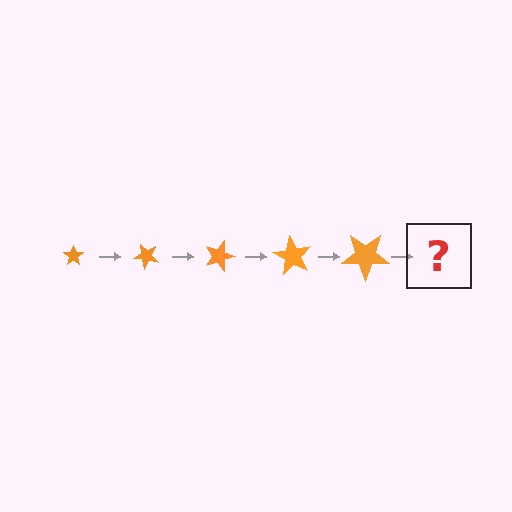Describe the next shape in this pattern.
It should be a star, larger than the previous one and rotated 225 degrees from the start.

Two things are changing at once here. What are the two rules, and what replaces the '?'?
The two rules are that the star grows larger each step and it rotates 45 degrees each step. The '?' should be a star, larger than the previous one and rotated 225 degrees from the start.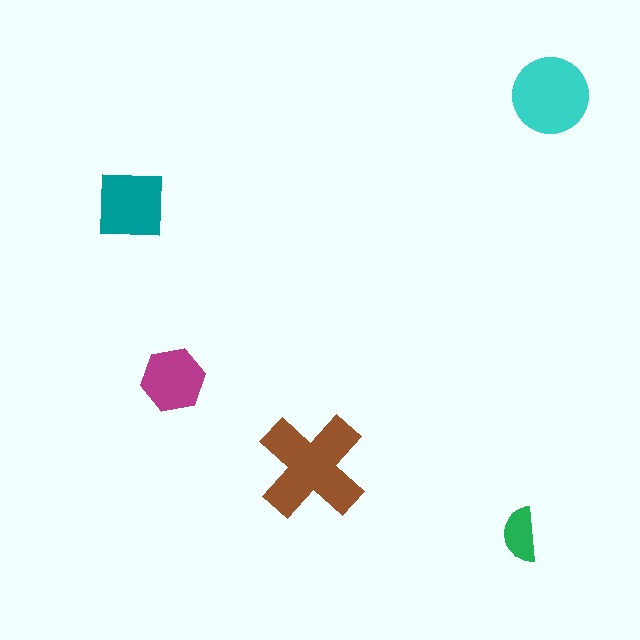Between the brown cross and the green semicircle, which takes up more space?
The brown cross.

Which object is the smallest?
The green semicircle.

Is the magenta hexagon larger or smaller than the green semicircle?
Larger.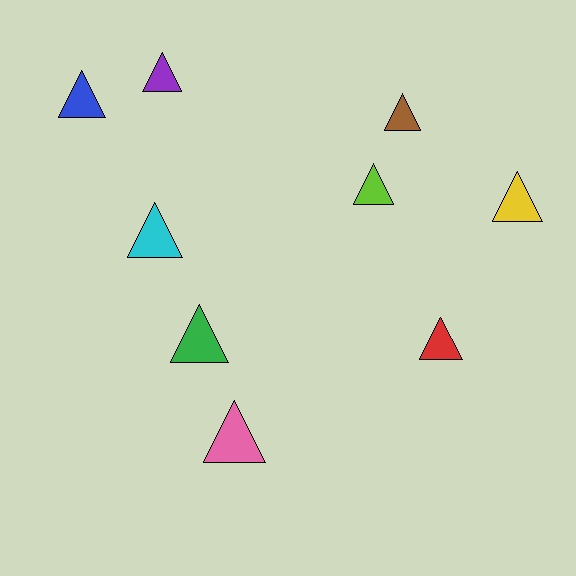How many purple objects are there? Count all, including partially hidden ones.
There is 1 purple object.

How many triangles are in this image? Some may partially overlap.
There are 9 triangles.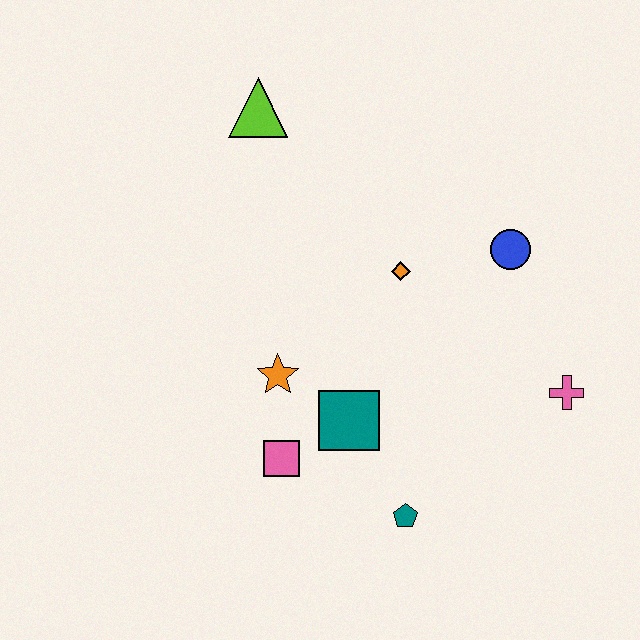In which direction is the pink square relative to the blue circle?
The pink square is to the left of the blue circle.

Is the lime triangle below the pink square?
No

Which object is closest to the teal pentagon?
The teal square is closest to the teal pentagon.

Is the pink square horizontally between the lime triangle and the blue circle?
Yes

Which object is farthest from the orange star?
The pink cross is farthest from the orange star.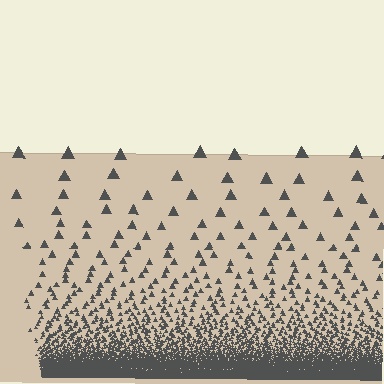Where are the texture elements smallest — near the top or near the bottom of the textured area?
Near the bottom.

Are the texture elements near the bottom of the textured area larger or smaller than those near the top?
Smaller. The gradient is inverted — elements near the bottom are smaller and denser.